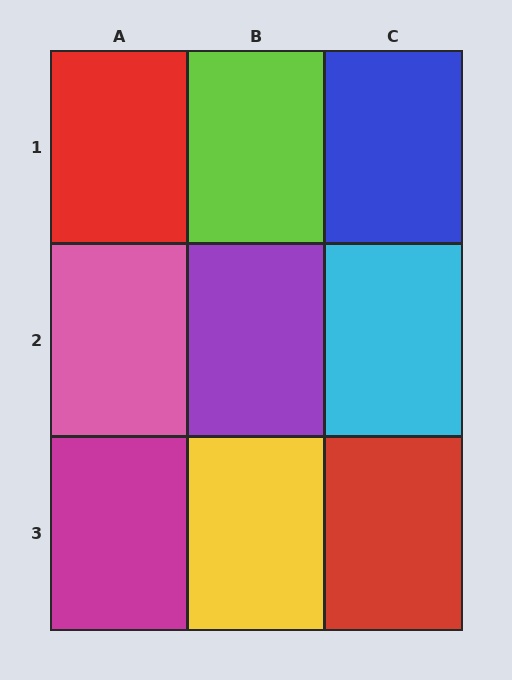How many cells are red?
2 cells are red.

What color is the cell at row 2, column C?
Cyan.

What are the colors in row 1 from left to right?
Red, lime, blue.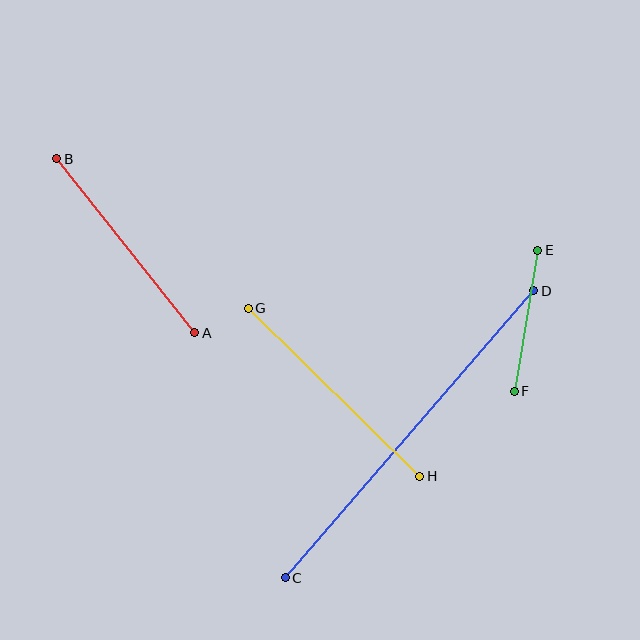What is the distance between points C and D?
The distance is approximately 380 pixels.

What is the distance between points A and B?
The distance is approximately 222 pixels.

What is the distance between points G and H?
The distance is approximately 240 pixels.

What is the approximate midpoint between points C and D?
The midpoint is at approximately (409, 434) pixels.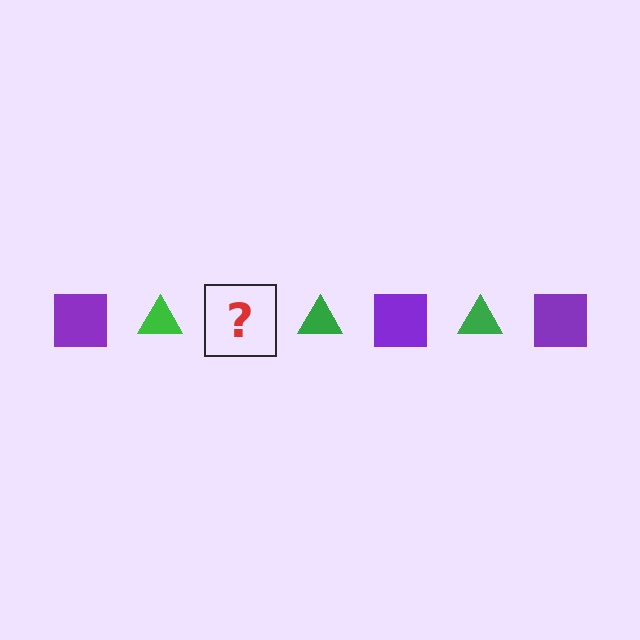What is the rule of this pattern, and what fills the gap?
The rule is that the pattern alternates between purple square and green triangle. The gap should be filled with a purple square.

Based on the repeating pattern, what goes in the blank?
The blank should be a purple square.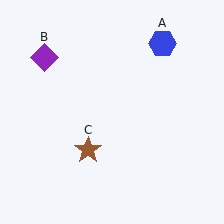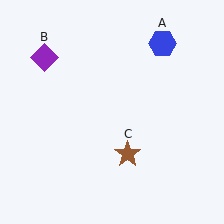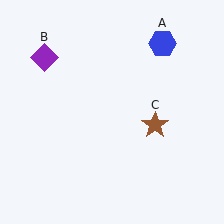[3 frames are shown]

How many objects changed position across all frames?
1 object changed position: brown star (object C).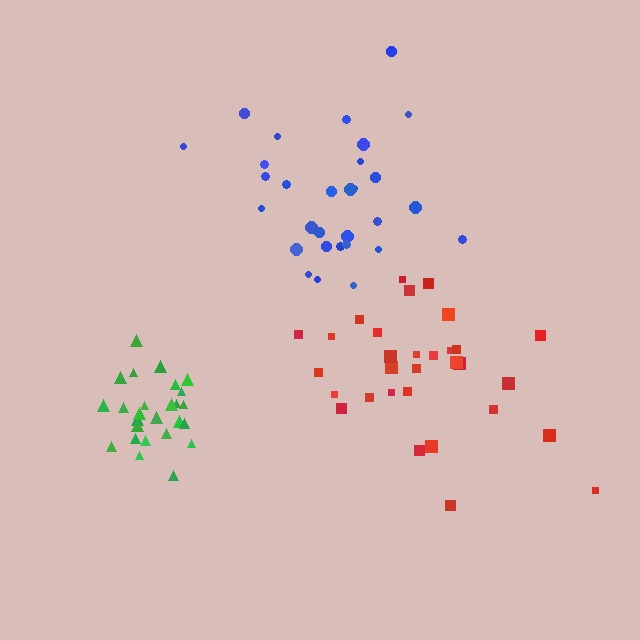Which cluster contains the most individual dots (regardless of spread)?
Red (31).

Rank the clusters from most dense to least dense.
green, blue, red.